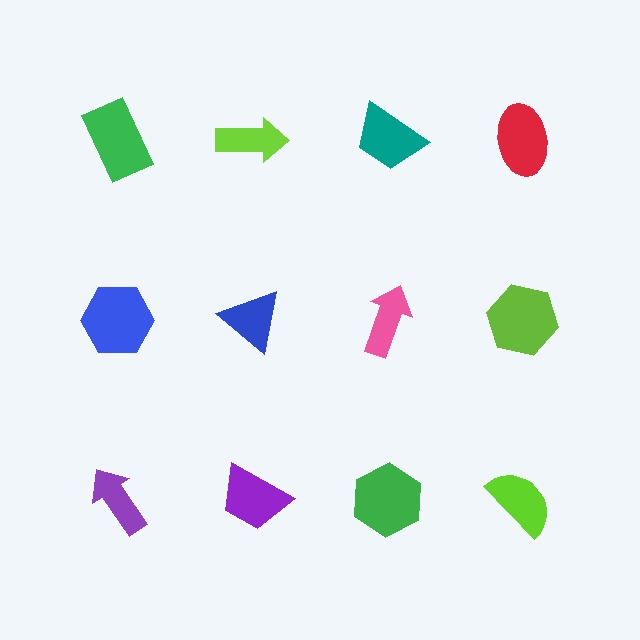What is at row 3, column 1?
A purple arrow.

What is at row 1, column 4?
A red ellipse.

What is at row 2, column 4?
A lime hexagon.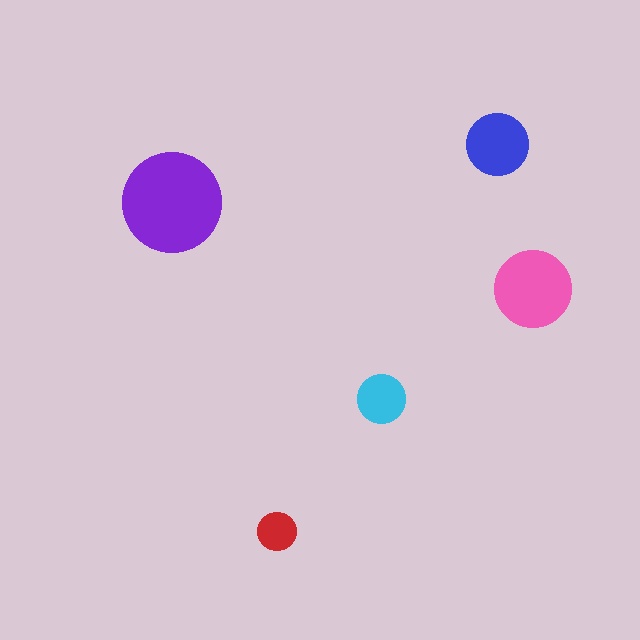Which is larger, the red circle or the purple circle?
The purple one.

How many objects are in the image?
There are 5 objects in the image.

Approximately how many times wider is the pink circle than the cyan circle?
About 1.5 times wider.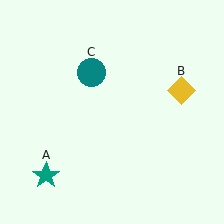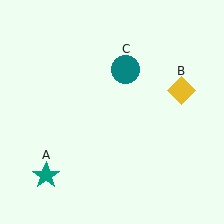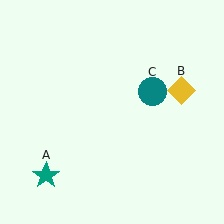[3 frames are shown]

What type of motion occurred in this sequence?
The teal circle (object C) rotated clockwise around the center of the scene.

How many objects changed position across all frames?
1 object changed position: teal circle (object C).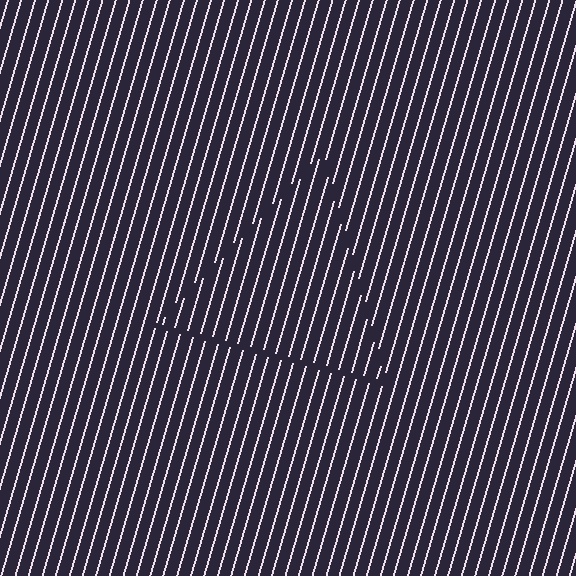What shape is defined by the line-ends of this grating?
An illusory triangle. The interior of the shape contains the same grating, shifted by half a period — the contour is defined by the phase discontinuity where line-ends from the inner and outer gratings abut.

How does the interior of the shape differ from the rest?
The interior of the shape contains the same grating, shifted by half a period — the contour is defined by the phase discontinuity where line-ends from the inner and outer gratings abut.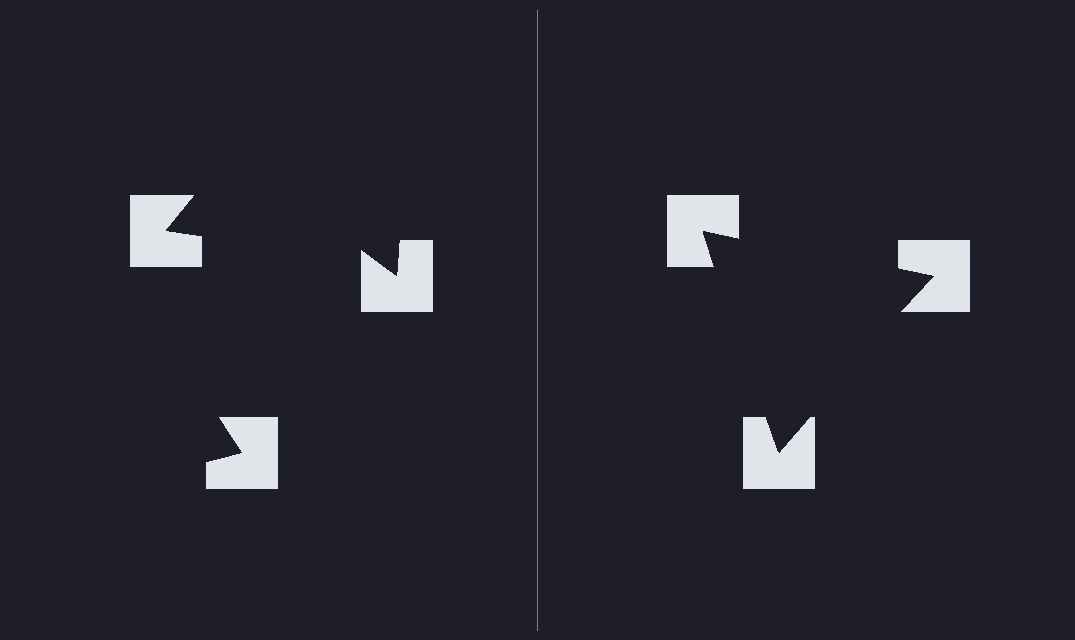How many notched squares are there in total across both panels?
6 — 3 on each side.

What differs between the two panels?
The notched squares are positioned identically on both sides; only the wedge orientations differ. On the right they align to a triangle; on the left they are misaligned.